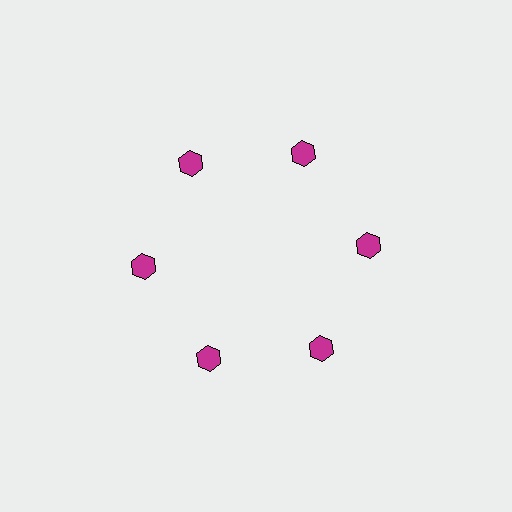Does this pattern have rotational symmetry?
Yes, this pattern has 6-fold rotational symmetry. It looks the same after rotating 60 degrees around the center.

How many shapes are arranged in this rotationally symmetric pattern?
There are 6 shapes, arranged in 6 groups of 1.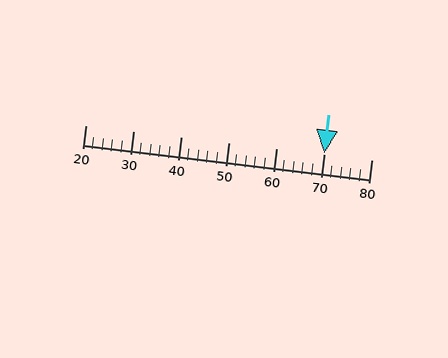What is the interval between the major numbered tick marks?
The major tick marks are spaced 10 units apart.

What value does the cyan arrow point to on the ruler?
The cyan arrow points to approximately 70.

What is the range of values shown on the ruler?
The ruler shows values from 20 to 80.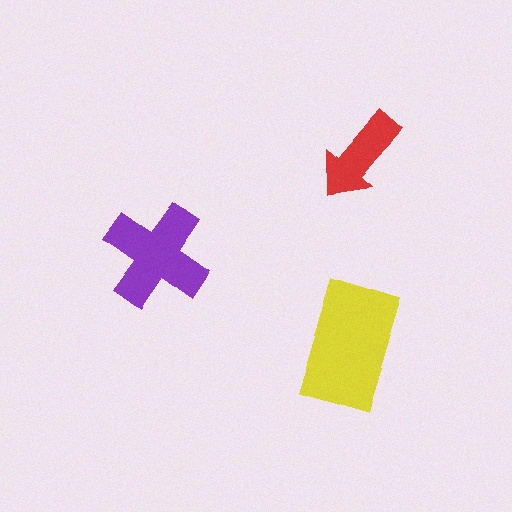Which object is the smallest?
The red arrow.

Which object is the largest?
The yellow rectangle.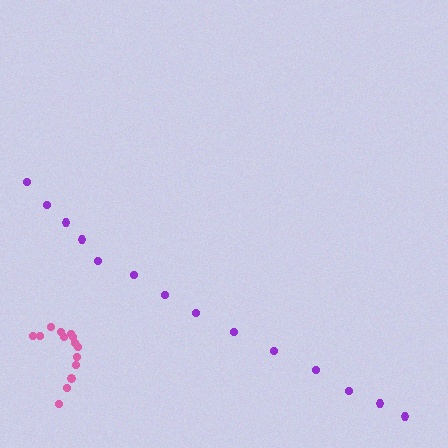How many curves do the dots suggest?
There are 2 distinct paths.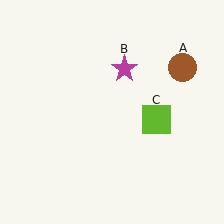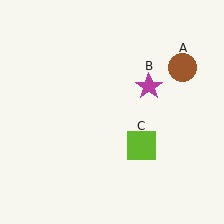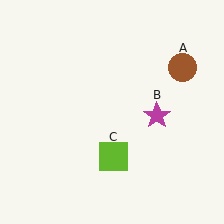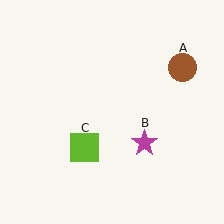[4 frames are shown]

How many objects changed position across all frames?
2 objects changed position: magenta star (object B), lime square (object C).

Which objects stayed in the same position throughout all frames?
Brown circle (object A) remained stationary.